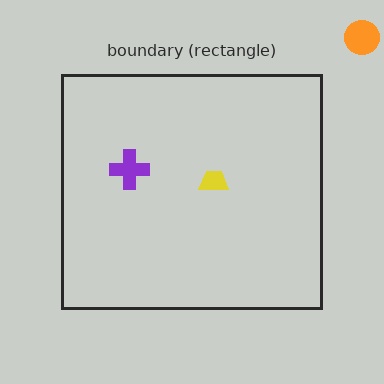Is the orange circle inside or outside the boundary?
Outside.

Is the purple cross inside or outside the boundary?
Inside.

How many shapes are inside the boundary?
2 inside, 1 outside.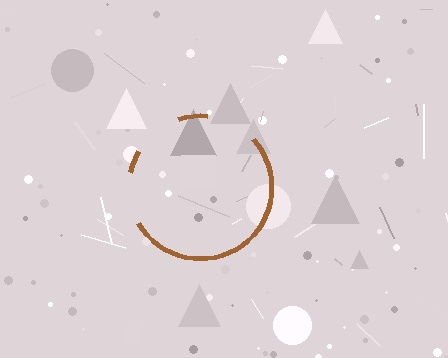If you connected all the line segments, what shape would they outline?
They would outline a circle.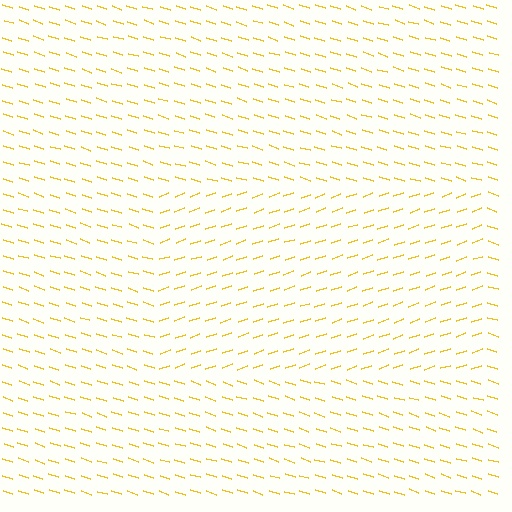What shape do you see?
I see a rectangle.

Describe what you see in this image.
The image is filled with small yellow line segments. A rectangle region in the image has lines oriented differently from the surrounding lines, creating a visible texture boundary.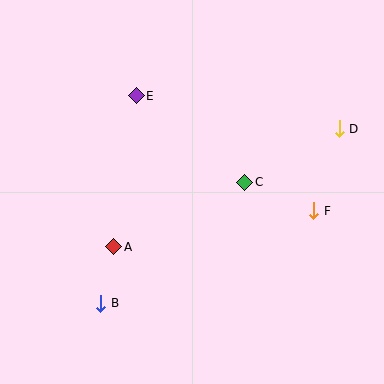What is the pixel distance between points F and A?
The distance between F and A is 203 pixels.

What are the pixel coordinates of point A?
Point A is at (114, 247).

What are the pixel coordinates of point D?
Point D is at (339, 129).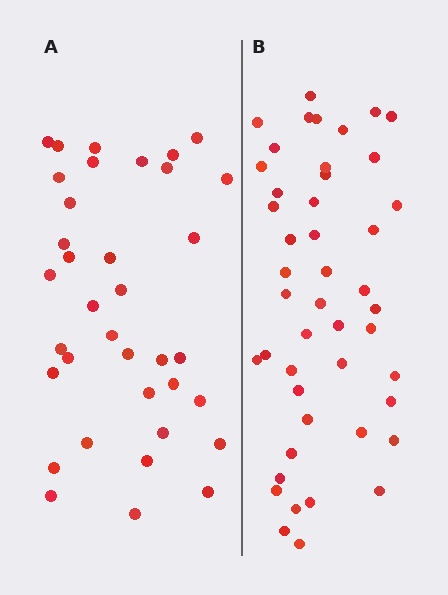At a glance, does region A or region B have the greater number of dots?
Region B (the right region) has more dots.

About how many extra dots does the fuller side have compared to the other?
Region B has roughly 10 or so more dots than region A.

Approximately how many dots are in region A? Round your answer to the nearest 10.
About 40 dots. (The exact count is 36, which rounds to 40.)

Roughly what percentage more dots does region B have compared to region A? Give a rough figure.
About 30% more.